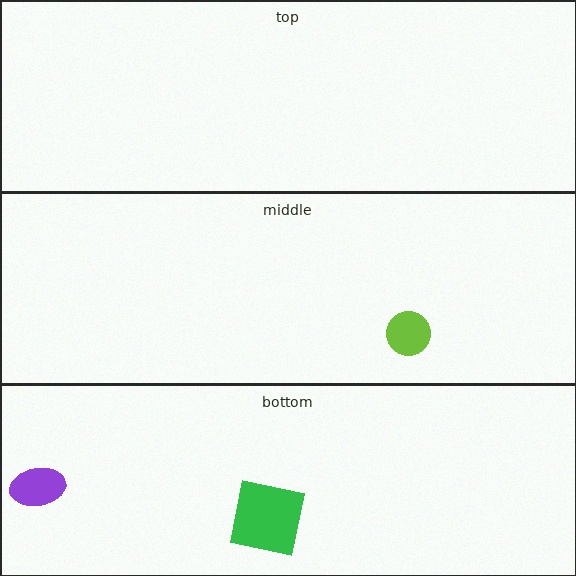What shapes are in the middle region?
The lime circle.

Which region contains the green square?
The bottom region.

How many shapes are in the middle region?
1.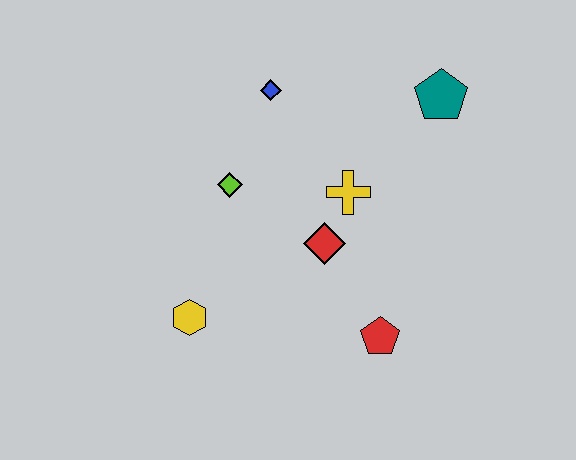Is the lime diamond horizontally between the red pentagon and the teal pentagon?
No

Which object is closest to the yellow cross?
The red diamond is closest to the yellow cross.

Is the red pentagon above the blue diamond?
No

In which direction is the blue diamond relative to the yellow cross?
The blue diamond is above the yellow cross.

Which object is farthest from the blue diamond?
The red pentagon is farthest from the blue diamond.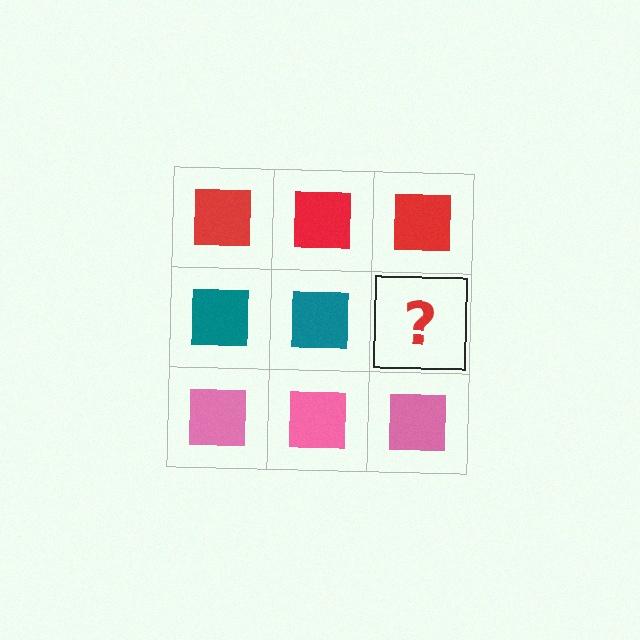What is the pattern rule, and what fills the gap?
The rule is that each row has a consistent color. The gap should be filled with a teal square.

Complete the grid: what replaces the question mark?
The question mark should be replaced with a teal square.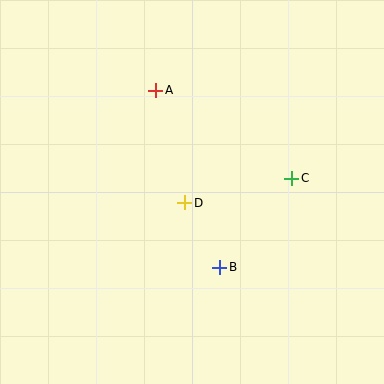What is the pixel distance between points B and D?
The distance between B and D is 73 pixels.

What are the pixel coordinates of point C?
Point C is at (292, 178).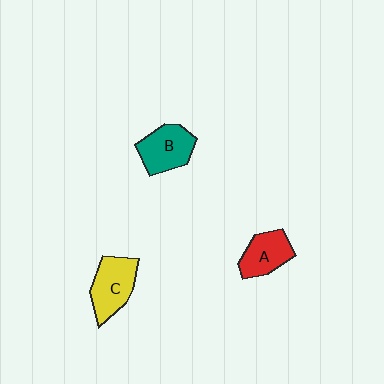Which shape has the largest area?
Shape C (yellow).